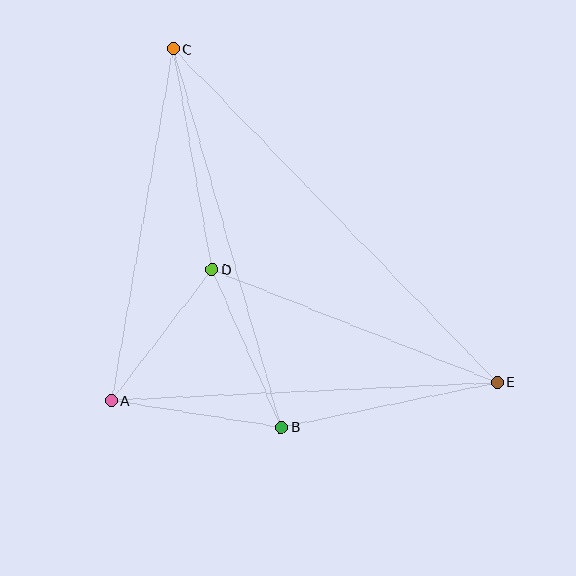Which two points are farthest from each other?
Points C and E are farthest from each other.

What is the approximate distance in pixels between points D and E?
The distance between D and E is approximately 307 pixels.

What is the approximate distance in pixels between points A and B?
The distance between A and B is approximately 172 pixels.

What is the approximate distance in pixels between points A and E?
The distance between A and E is approximately 386 pixels.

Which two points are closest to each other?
Points A and D are closest to each other.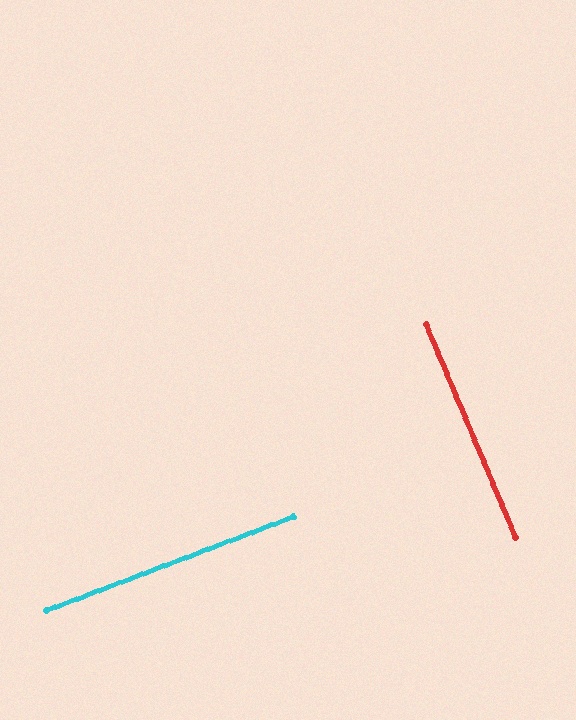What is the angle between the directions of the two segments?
Approximately 88 degrees.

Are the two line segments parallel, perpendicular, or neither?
Perpendicular — they meet at approximately 88°.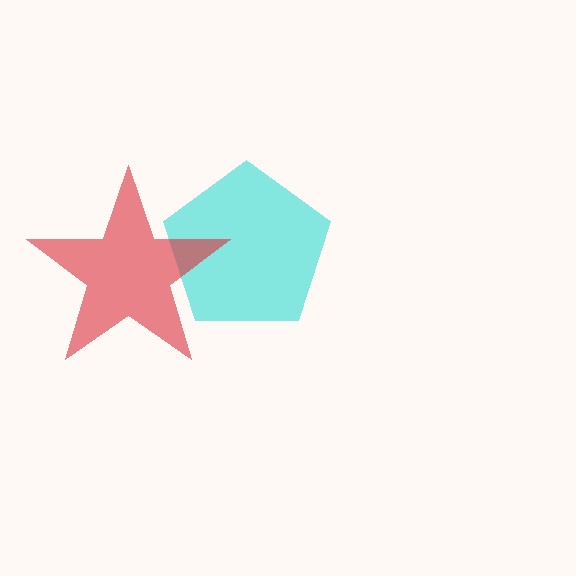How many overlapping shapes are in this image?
There are 2 overlapping shapes in the image.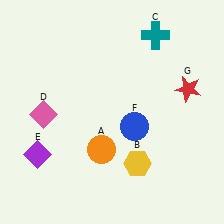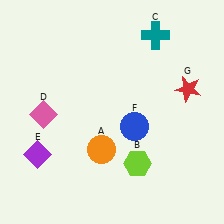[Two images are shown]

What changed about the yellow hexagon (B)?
In Image 1, B is yellow. In Image 2, it changed to lime.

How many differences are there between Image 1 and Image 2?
There is 1 difference between the two images.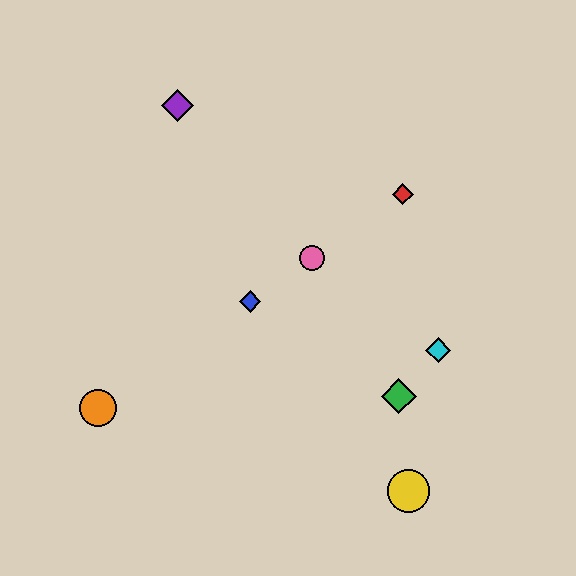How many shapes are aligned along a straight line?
4 shapes (the red diamond, the blue diamond, the orange circle, the pink circle) are aligned along a straight line.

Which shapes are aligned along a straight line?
The red diamond, the blue diamond, the orange circle, the pink circle are aligned along a straight line.